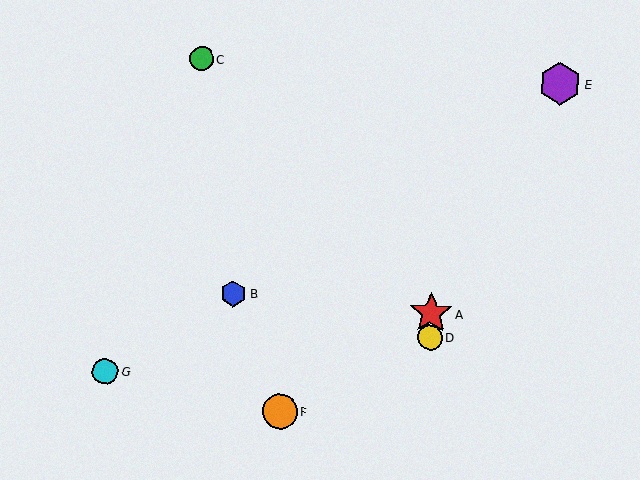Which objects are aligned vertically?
Objects A, D are aligned vertically.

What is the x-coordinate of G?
Object G is at x≈105.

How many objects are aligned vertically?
2 objects (A, D) are aligned vertically.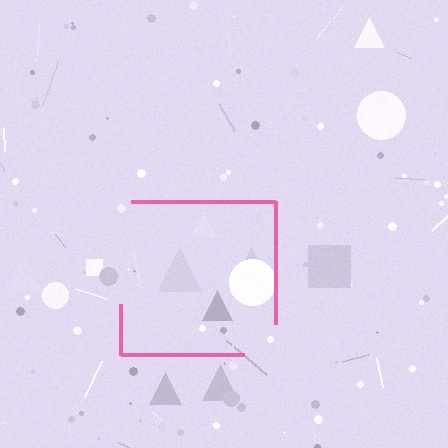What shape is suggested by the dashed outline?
The dashed outline suggests a square.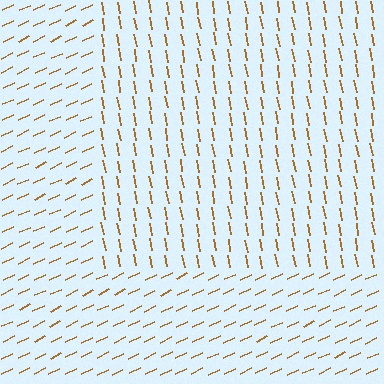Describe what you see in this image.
The image is filled with small brown line segments. A rectangle region in the image has lines oriented differently from the surrounding lines, creating a visible texture boundary.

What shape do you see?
I see a rectangle.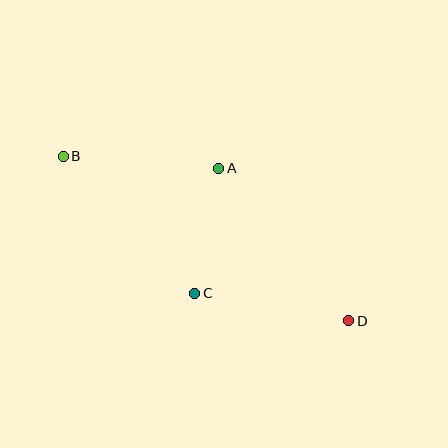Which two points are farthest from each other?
Points B and D are farthest from each other.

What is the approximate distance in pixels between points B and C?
The distance between B and C is approximately 190 pixels.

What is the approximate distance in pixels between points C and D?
The distance between C and D is approximately 156 pixels.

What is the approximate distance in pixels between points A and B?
The distance between A and B is approximately 156 pixels.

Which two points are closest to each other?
Points A and C are closest to each other.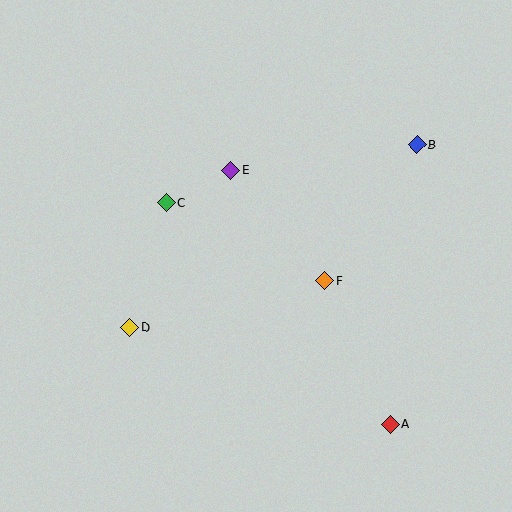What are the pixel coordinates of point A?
Point A is at (390, 424).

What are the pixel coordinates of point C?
Point C is at (167, 202).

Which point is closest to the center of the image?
Point F at (324, 281) is closest to the center.